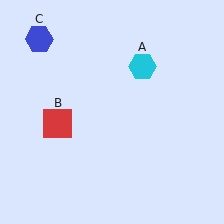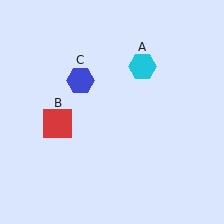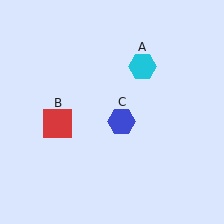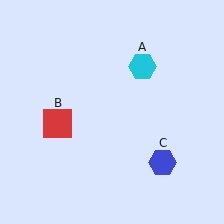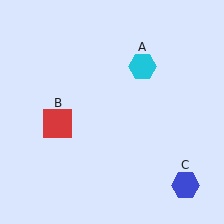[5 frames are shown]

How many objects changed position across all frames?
1 object changed position: blue hexagon (object C).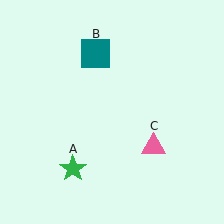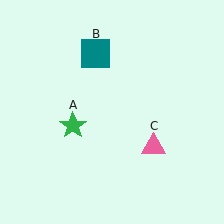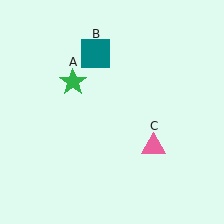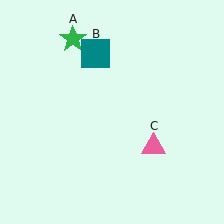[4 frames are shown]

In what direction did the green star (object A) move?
The green star (object A) moved up.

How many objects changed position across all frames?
1 object changed position: green star (object A).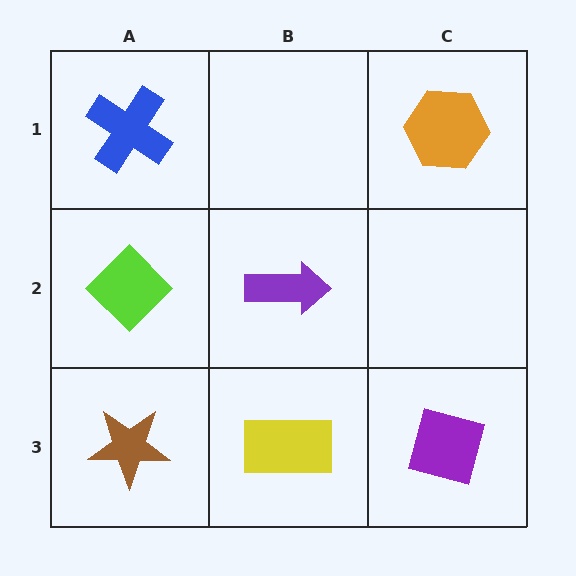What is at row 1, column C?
An orange hexagon.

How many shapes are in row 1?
2 shapes.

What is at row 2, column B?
A purple arrow.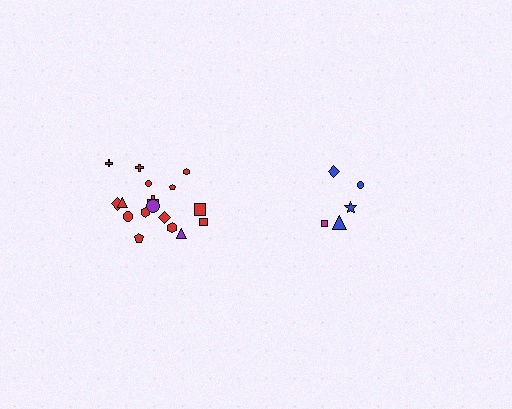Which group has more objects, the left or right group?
The left group.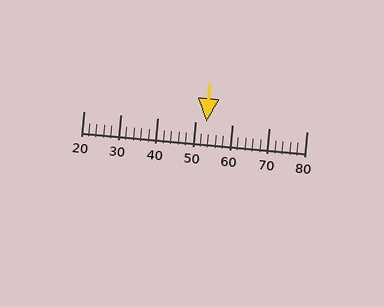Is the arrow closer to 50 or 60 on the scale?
The arrow is closer to 50.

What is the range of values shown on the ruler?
The ruler shows values from 20 to 80.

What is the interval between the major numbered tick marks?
The major tick marks are spaced 10 units apart.